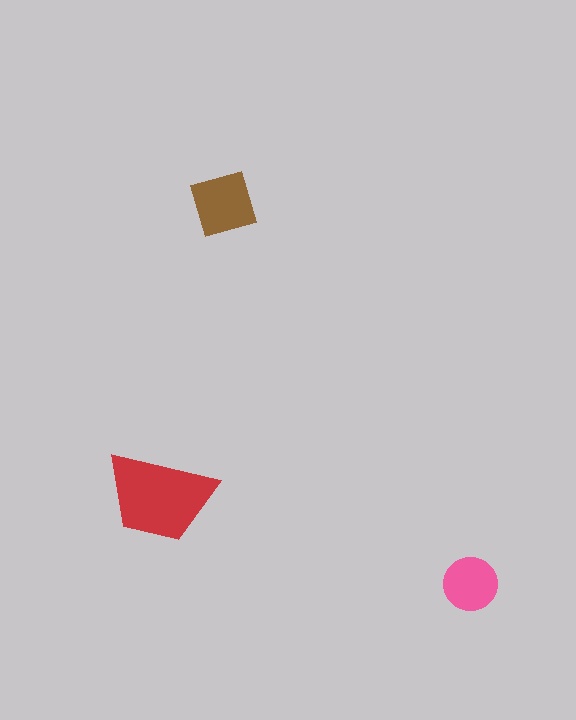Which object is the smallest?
The pink circle.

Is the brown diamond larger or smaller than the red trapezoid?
Smaller.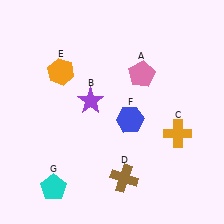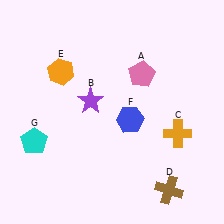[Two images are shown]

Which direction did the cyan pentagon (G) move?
The cyan pentagon (G) moved up.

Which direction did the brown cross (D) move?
The brown cross (D) moved right.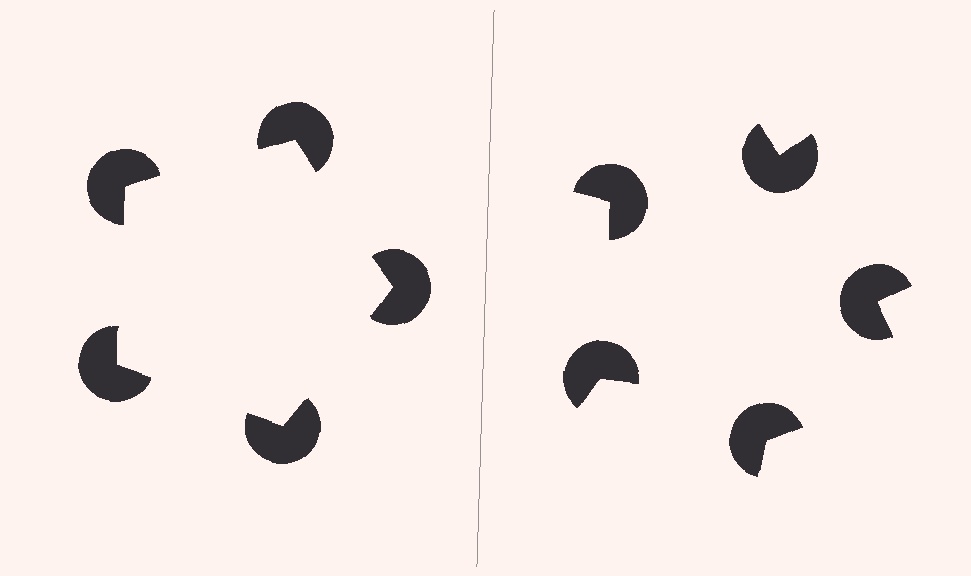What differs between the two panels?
The pac-man discs are positioned identically on both sides; only the wedge orientations differ. On the left they align to a pentagon; on the right they are misaligned.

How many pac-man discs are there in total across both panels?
10 — 5 on each side.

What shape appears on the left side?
An illusory pentagon.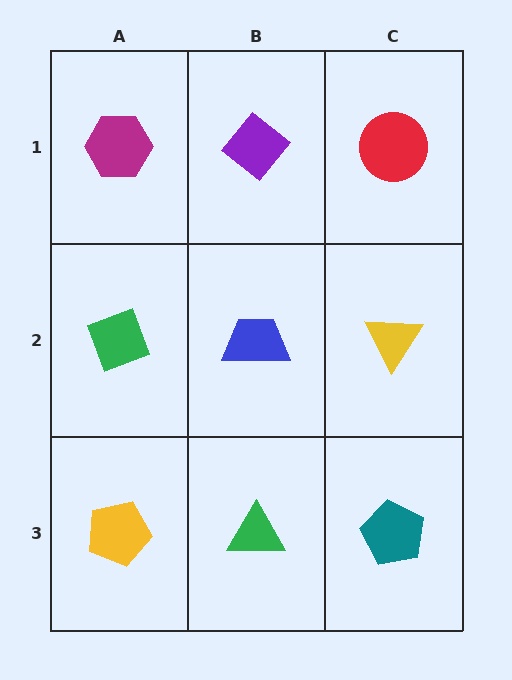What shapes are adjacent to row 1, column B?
A blue trapezoid (row 2, column B), a magenta hexagon (row 1, column A), a red circle (row 1, column C).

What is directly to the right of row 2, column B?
A yellow triangle.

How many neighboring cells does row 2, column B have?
4.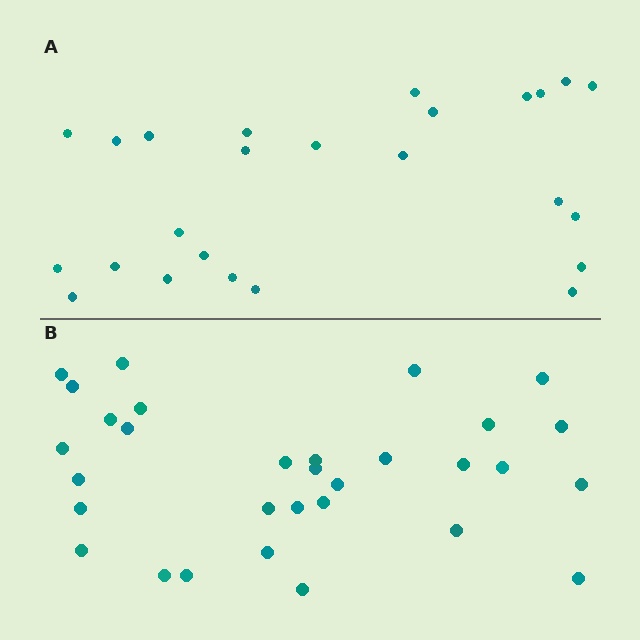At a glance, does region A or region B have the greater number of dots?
Region B (the bottom region) has more dots.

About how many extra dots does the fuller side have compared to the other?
Region B has about 6 more dots than region A.